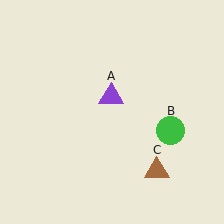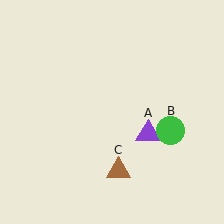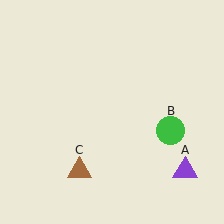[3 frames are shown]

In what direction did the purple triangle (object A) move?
The purple triangle (object A) moved down and to the right.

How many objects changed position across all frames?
2 objects changed position: purple triangle (object A), brown triangle (object C).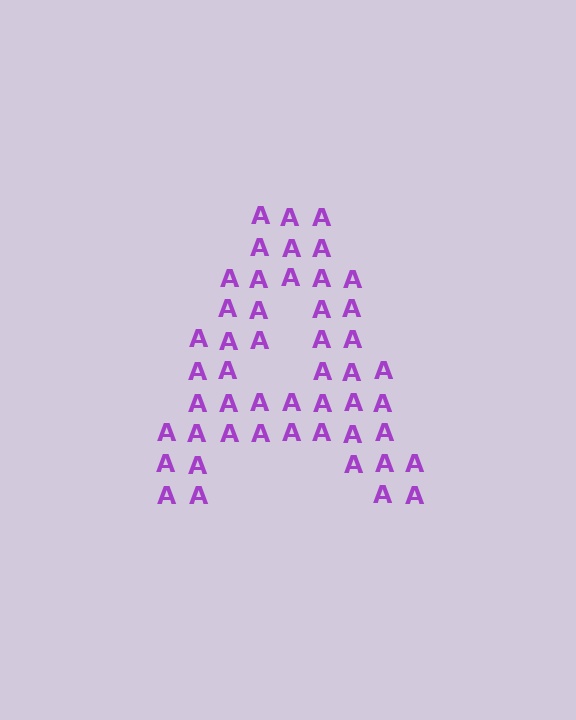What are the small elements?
The small elements are letter A's.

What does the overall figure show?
The overall figure shows the letter A.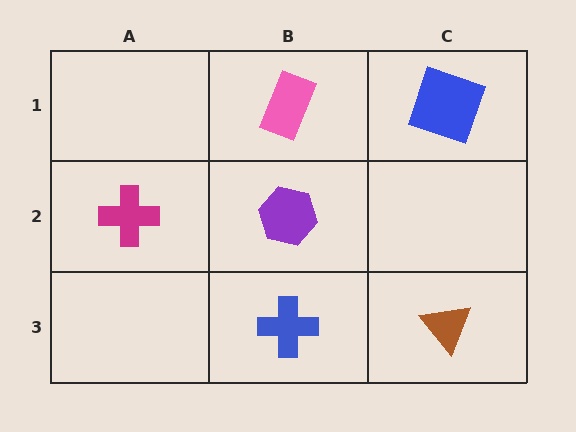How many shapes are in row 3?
2 shapes.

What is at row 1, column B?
A pink rectangle.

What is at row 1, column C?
A blue square.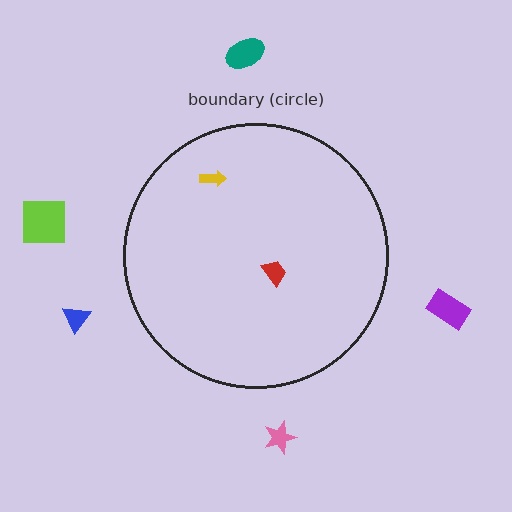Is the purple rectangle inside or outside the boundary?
Outside.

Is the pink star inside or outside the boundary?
Outside.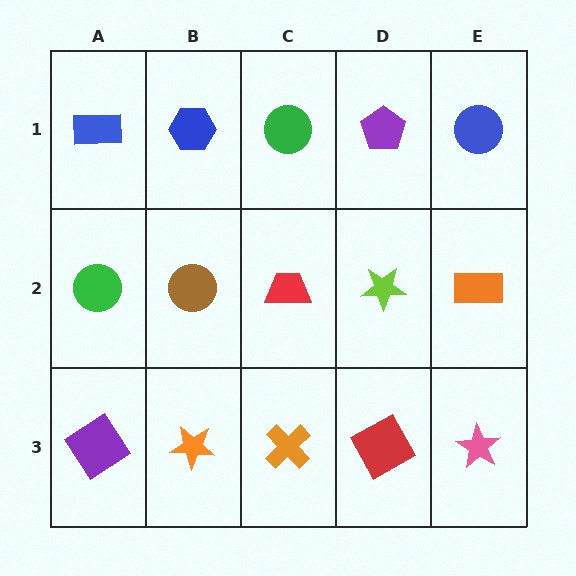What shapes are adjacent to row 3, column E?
An orange rectangle (row 2, column E), a red square (row 3, column D).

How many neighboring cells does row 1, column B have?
3.